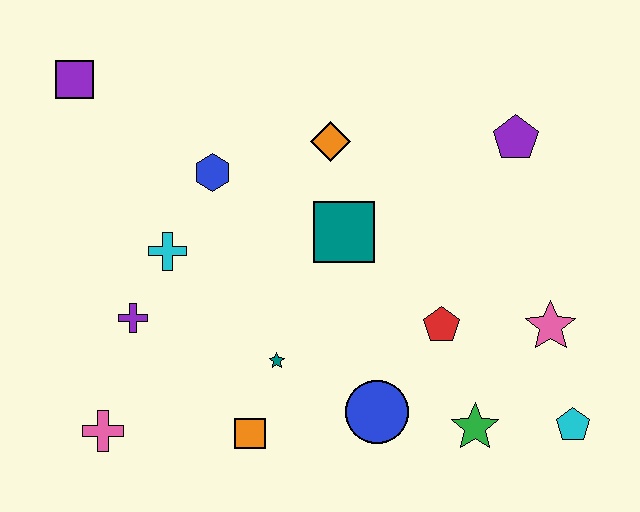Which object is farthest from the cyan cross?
The cyan pentagon is farthest from the cyan cross.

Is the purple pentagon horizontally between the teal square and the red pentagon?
No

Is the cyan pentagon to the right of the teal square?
Yes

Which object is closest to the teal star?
The orange square is closest to the teal star.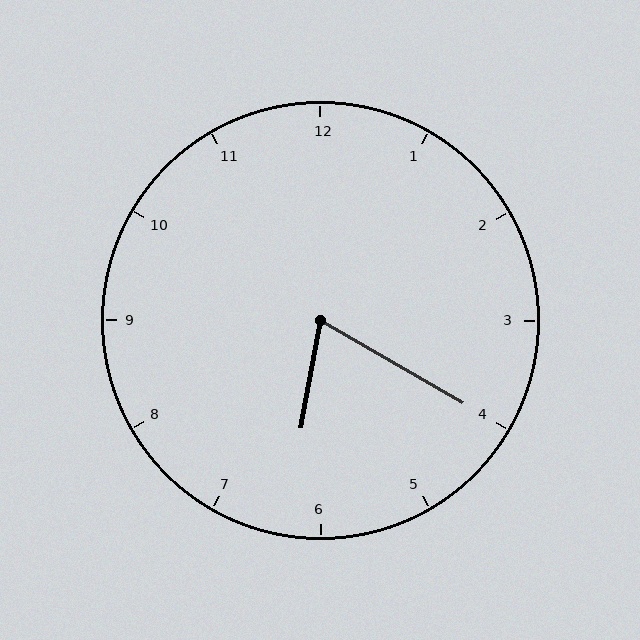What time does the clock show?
6:20.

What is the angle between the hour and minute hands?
Approximately 70 degrees.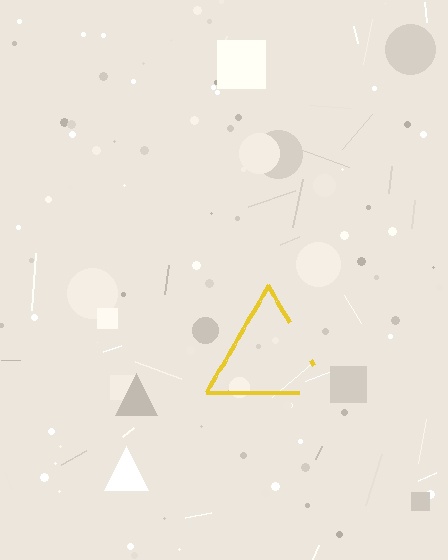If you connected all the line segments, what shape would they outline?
They would outline a triangle.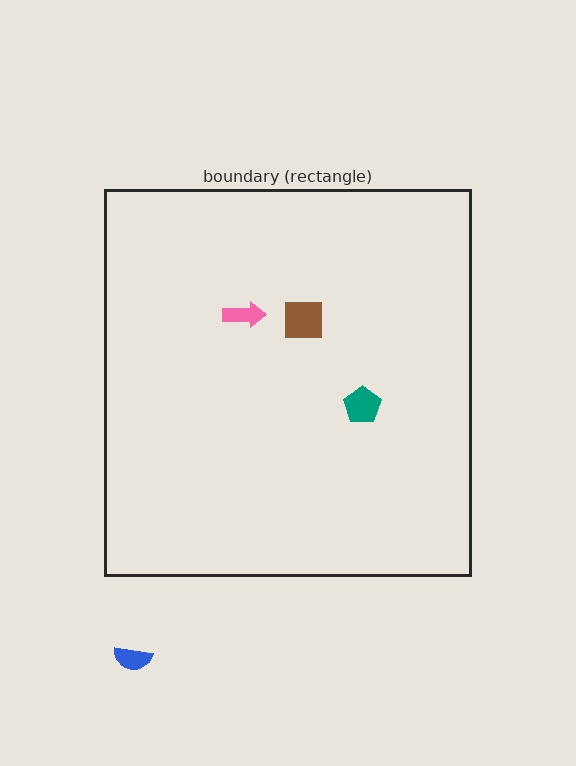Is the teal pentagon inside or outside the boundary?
Inside.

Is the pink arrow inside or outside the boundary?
Inside.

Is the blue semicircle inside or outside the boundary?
Outside.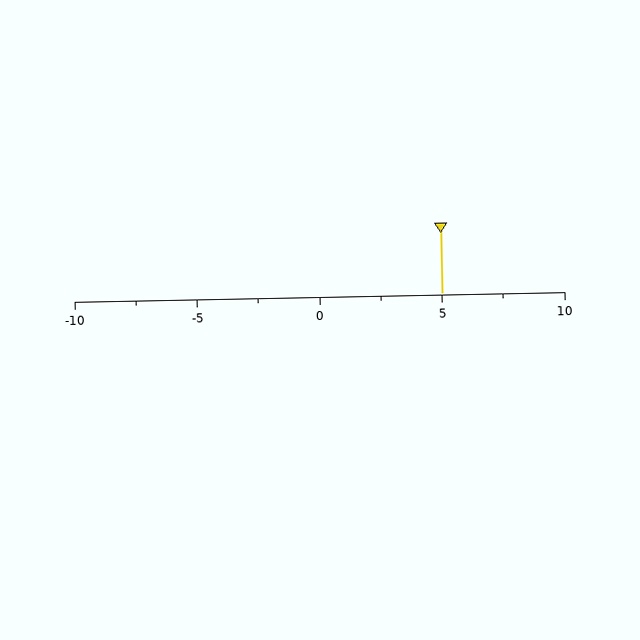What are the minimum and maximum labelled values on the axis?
The axis runs from -10 to 10.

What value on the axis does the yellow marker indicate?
The marker indicates approximately 5.